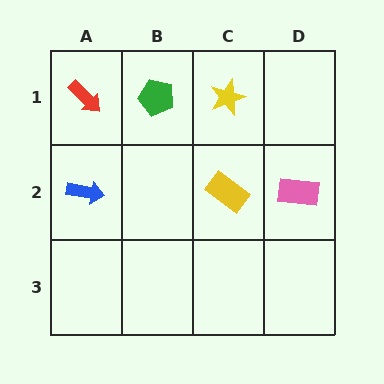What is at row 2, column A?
A blue arrow.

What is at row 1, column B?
A green pentagon.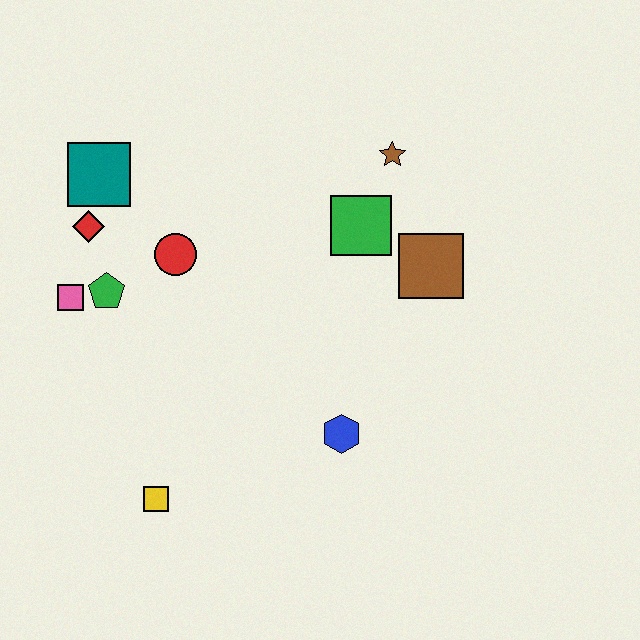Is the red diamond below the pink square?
No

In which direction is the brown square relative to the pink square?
The brown square is to the right of the pink square.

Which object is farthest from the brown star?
The yellow square is farthest from the brown star.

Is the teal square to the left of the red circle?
Yes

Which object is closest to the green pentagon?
The pink square is closest to the green pentagon.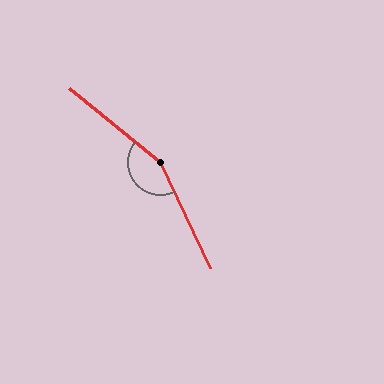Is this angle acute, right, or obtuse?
It is obtuse.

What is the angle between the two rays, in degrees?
Approximately 155 degrees.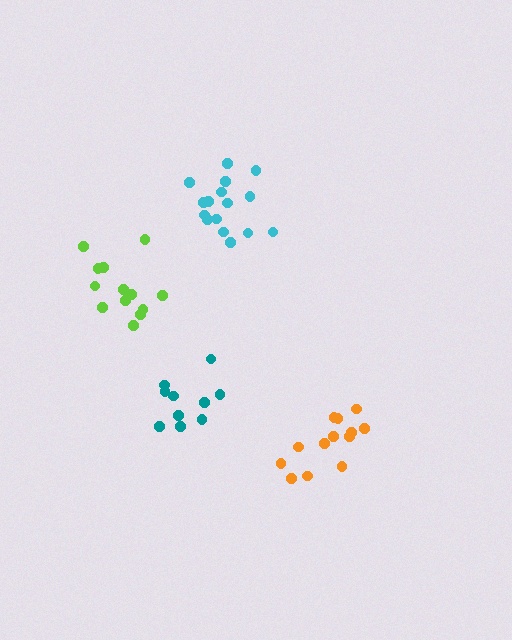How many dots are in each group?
Group 1: 16 dots, Group 2: 13 dots, Group 3: 10 dots, Group 4: 13 dots (52 total).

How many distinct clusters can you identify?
There are 4 distinct clusters.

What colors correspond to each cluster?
The clusters are colored: cyan, orange, teal, lime.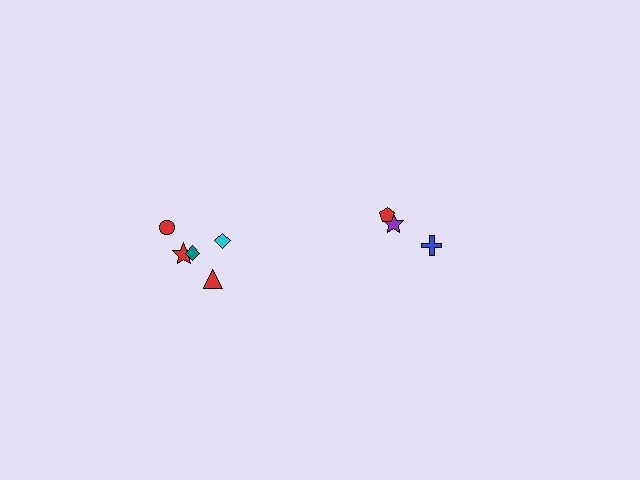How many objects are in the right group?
There are 3 objects.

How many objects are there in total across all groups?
There are 8 objects.